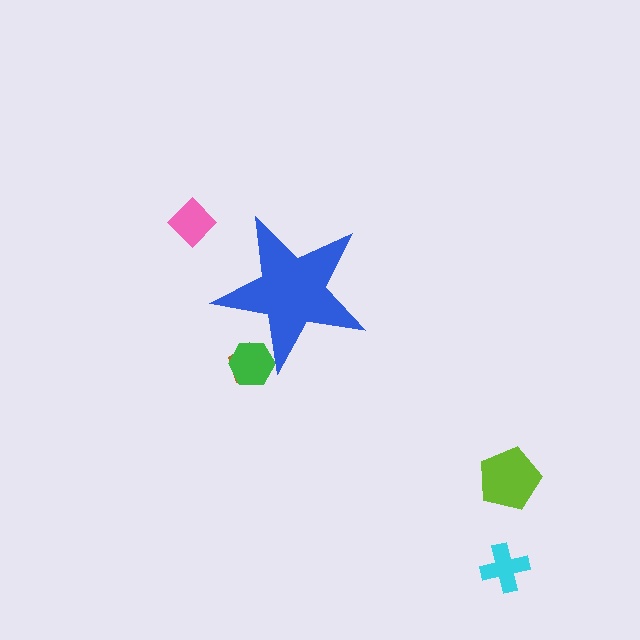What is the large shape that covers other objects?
A blue star.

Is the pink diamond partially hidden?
No, the pink diamond is fully visible.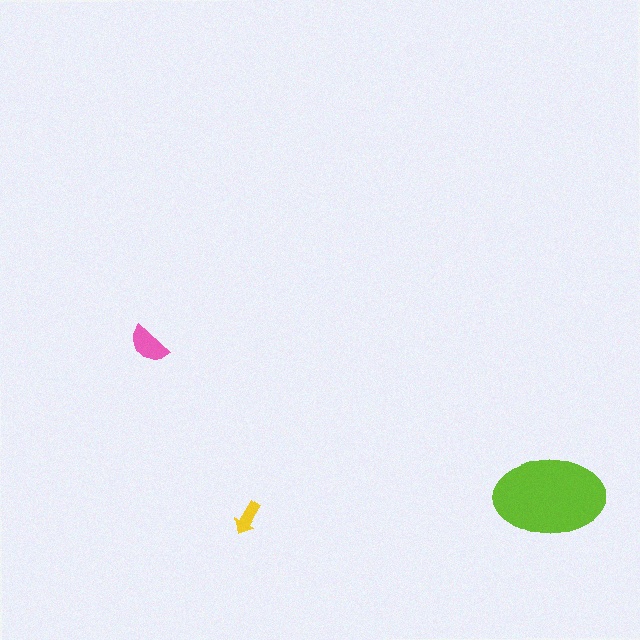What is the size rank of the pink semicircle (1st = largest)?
2nd.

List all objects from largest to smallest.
The lime ellipse, the pink semicircle, the yellow arrow.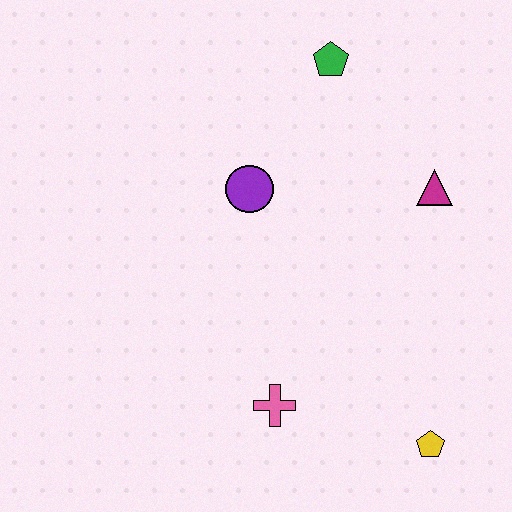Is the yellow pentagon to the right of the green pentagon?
Yes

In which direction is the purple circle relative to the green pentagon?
The purple circle is below the green pentagon.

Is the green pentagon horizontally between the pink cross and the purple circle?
No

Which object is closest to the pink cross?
The yellow pentagon is closest to the pink cross.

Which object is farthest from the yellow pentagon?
The green pentagon is farthest from the yellow pentagon.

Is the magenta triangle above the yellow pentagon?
Yes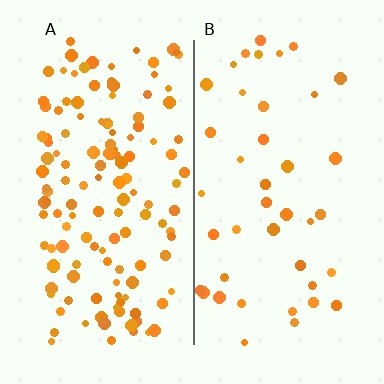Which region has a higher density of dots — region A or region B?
A (the left).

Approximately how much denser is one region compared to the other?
Approximately 3.1× — region A over region B.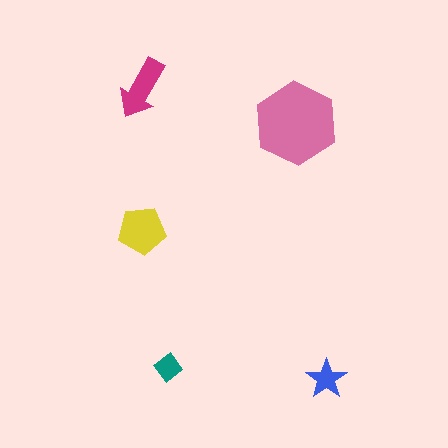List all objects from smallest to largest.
The teal diamond, the blue star, the magenta arrow, the yellow pentagon, the pink hexagon.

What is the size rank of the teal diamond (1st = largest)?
5th.